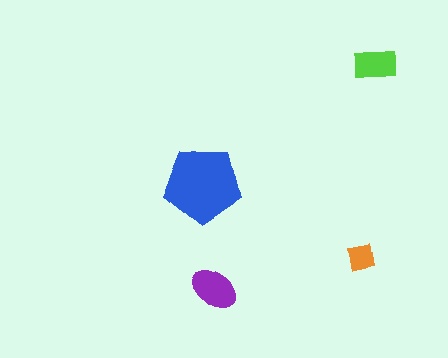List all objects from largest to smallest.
The blue pentagon, the purple ellipse, the lime rectangle, the orange square.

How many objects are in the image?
There are 4 objects in the image.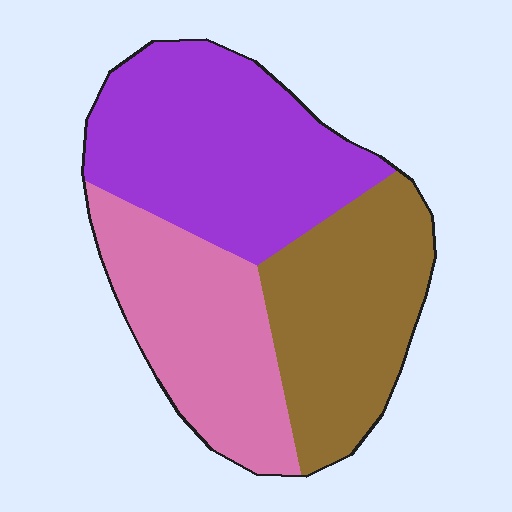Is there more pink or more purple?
Purple.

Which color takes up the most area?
Purple, at roughly 40%.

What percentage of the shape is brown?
Brown covers about 30% of the shape.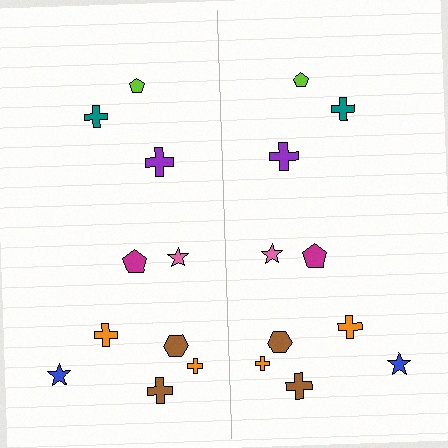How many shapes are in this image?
There are 20 shapes in this image.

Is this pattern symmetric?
Yes, this pattern has bilateral (reflection) symmetry.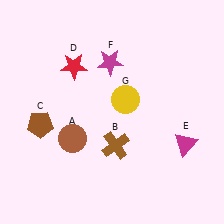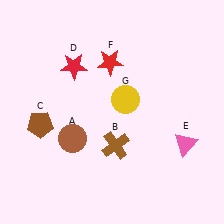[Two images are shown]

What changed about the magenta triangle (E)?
In Image 1, E is magenta. In Image 2, it changed to pink.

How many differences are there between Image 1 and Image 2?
There are 2 differences between the two images.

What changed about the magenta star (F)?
In Image 1, F is magenta. In Image 2, it changed to red.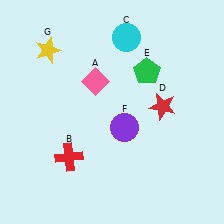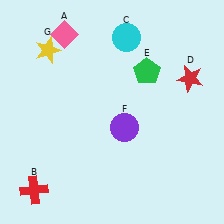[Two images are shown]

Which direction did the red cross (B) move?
The red cross (B) moved left.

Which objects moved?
The objects that moved are: the pink diamond (A), the red cross (B), the red star (D).